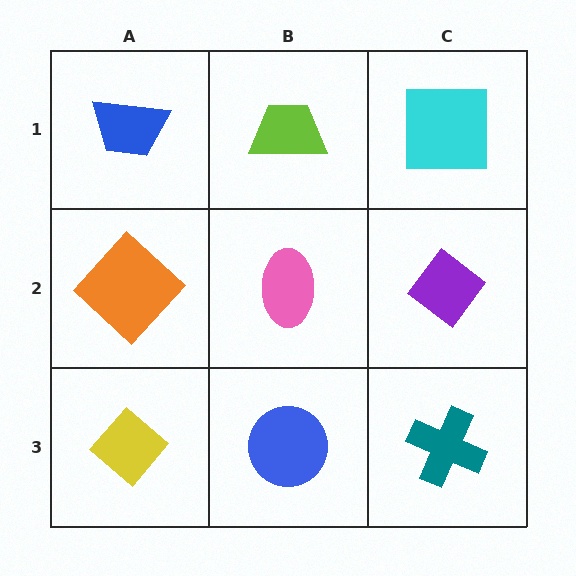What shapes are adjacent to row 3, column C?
A purple diamond (row 2, column C), a blue circle (row 3, column B).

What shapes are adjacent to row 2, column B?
A lime trapezoid (row 1, column B), a blue circle (row 3, column B), an orange diamond (row 2, column A), a purple diamond (row 2, column C).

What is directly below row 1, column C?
A purple diamond.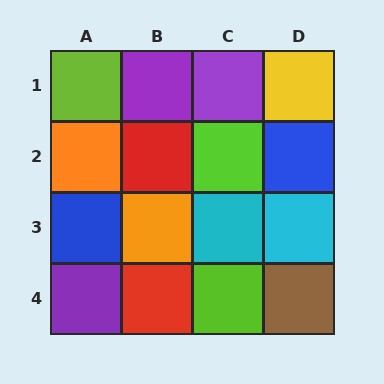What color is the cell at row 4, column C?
Lime.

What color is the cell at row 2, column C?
Lime.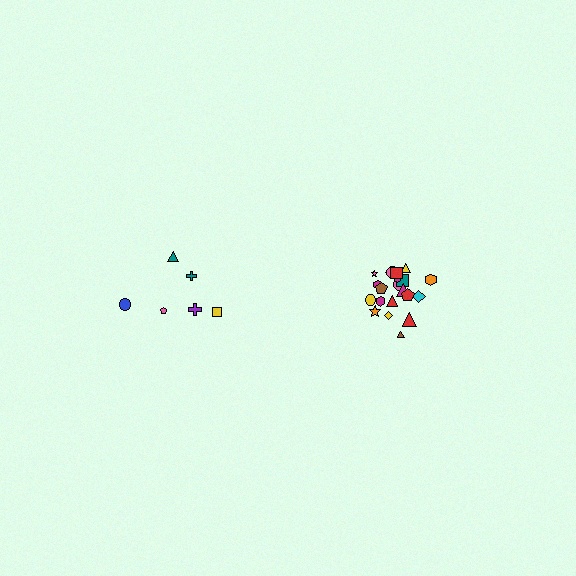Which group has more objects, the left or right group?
The right group.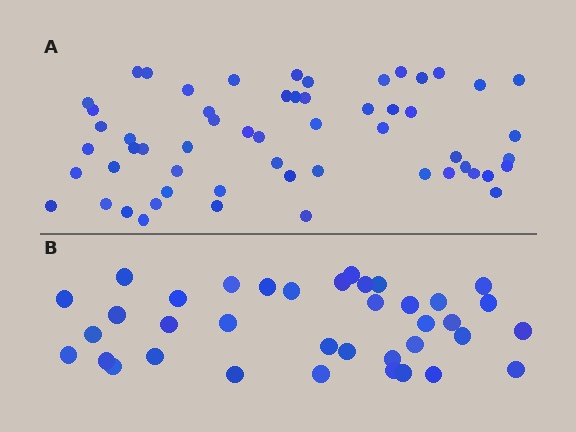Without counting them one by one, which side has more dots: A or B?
Region A (the top region) has more dots.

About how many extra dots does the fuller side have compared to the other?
Region A has approximately 20 more dots than region B.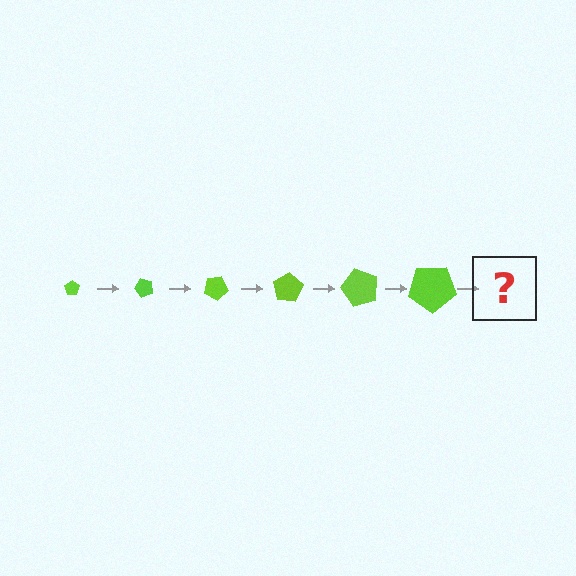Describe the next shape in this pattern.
It should be a pentagon, larger than the previous one and rotated 300 degrees from the start.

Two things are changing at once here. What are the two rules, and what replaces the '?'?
The two rules are that the pentagon grows larger each step and it rotates 50 degrees each step. The '?' should be a pentagon, larger than the previous one and rotated 300 degrees from the start.